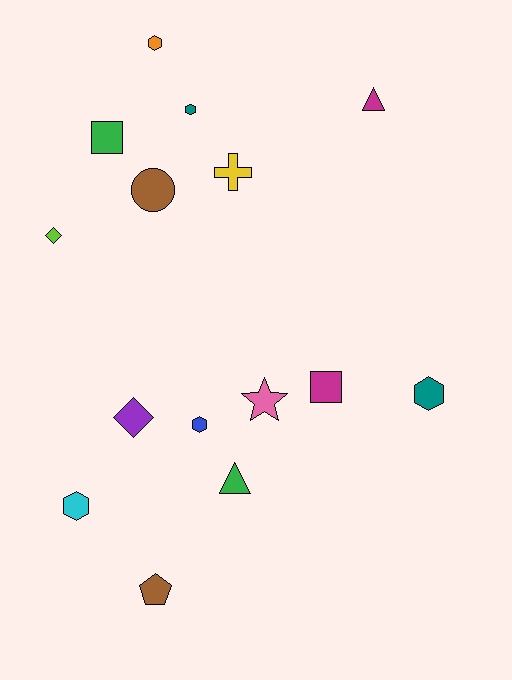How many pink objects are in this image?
There is 1 pink object.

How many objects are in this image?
There are 15 objects.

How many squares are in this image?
There are 2 squares.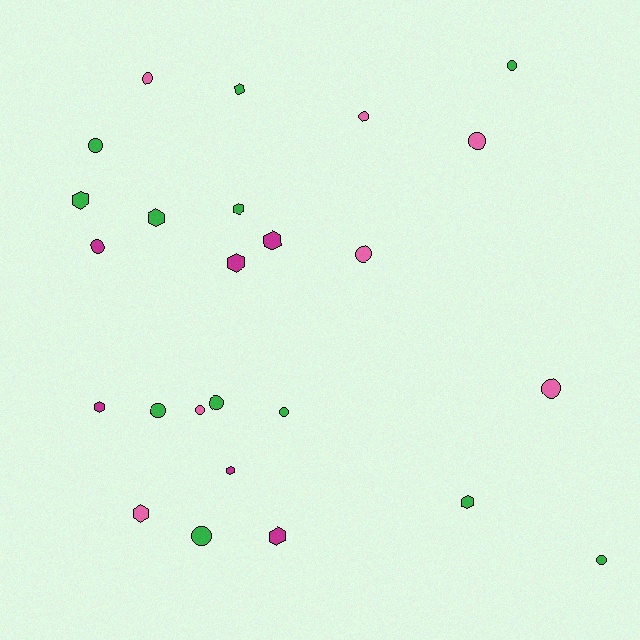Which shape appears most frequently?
Circle, with 14 objects.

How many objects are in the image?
There are 25 objects.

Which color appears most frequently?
Green, with 12 objects.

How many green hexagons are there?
There are 5 green hexagons.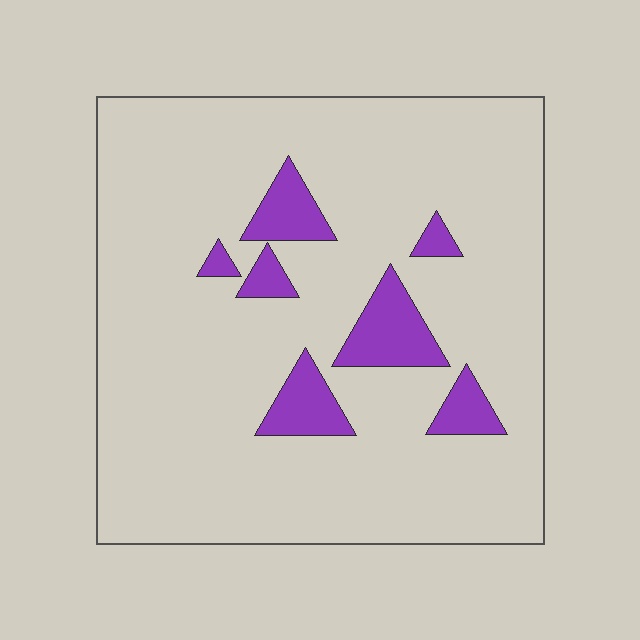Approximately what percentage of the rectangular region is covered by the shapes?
Approximately 10%.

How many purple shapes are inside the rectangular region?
7.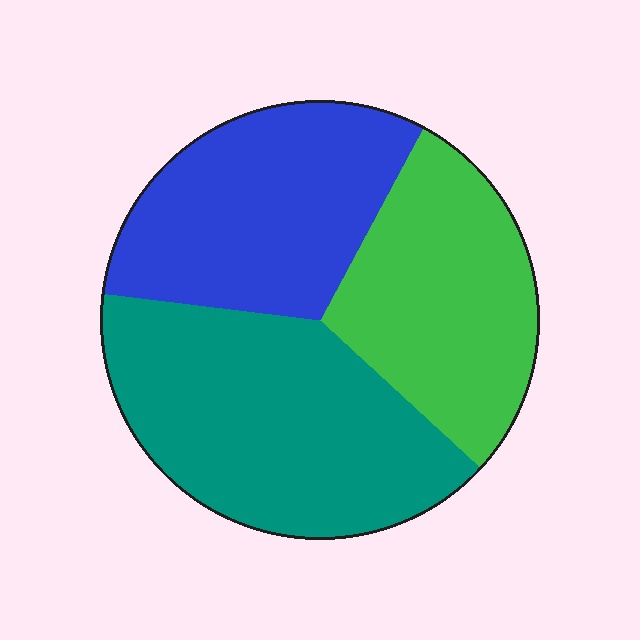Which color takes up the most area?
Teal, at roughly 40%.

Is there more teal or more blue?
Teal.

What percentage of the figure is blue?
Blue covers around 30% of the figure.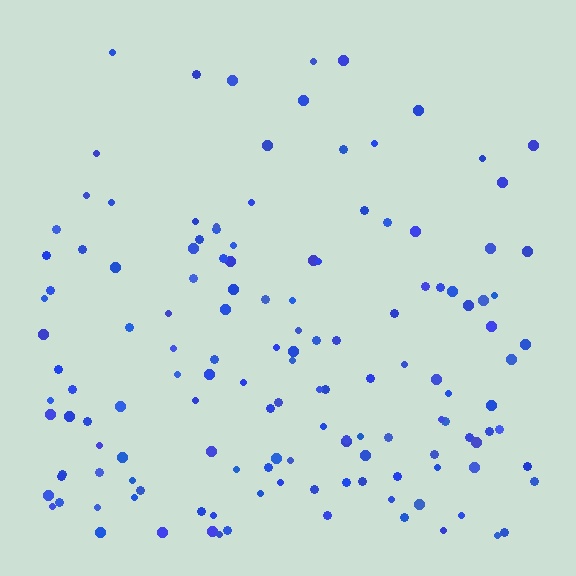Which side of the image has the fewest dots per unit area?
The top.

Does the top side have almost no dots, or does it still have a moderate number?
Still a moderate number, just noticeably fewer than the bottom.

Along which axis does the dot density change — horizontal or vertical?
Vertical.